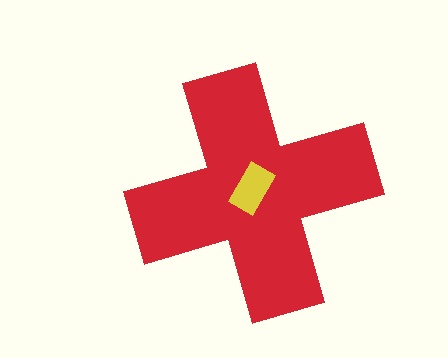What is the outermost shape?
The red cross.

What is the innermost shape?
The yellow rectangle.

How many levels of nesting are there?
2.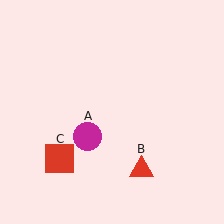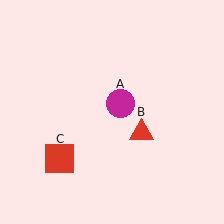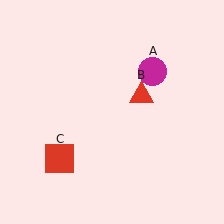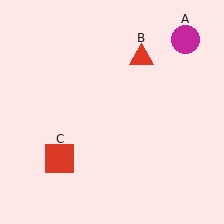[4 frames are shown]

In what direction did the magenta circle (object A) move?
The magenta circle (object A) moved up and to the right.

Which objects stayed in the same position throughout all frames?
Red square (object C) remained stationary.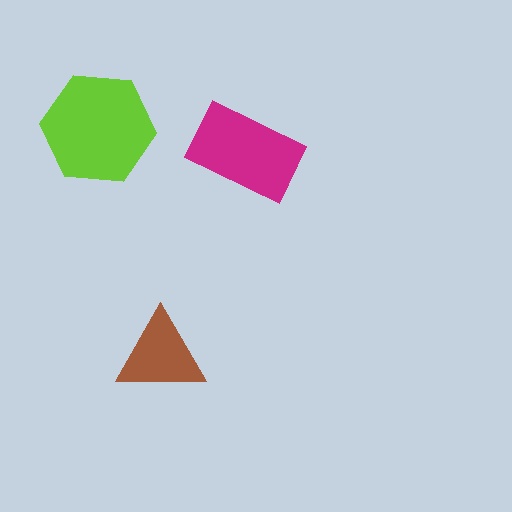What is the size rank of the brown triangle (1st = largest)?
3rd.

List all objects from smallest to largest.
The brown triangle, the magenta rectangle, the lime hexagon.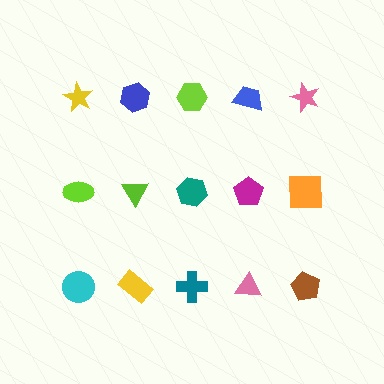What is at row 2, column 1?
A lime ellipse.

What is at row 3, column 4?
A pink triangle.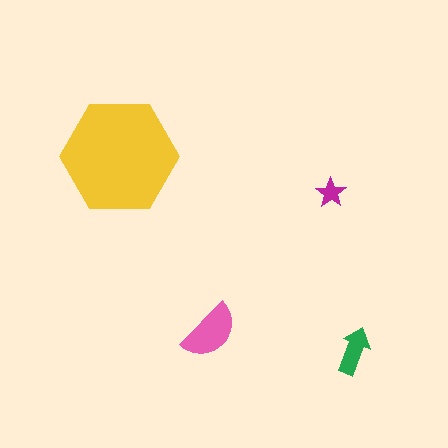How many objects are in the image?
There are 4 objects in the image.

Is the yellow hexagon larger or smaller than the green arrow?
Larger.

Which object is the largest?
The yellow hexagon.